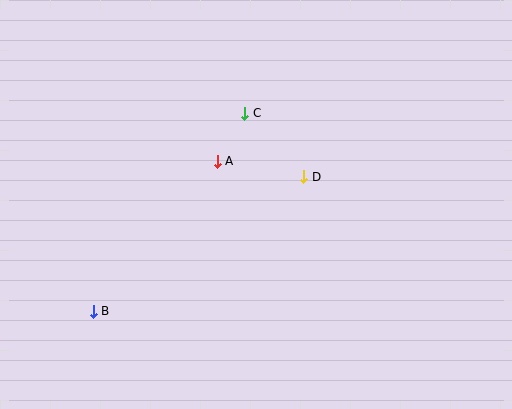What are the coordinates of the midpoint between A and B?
The midpoint between A and B is at (155, 236).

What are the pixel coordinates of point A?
Point A is at (217, 161).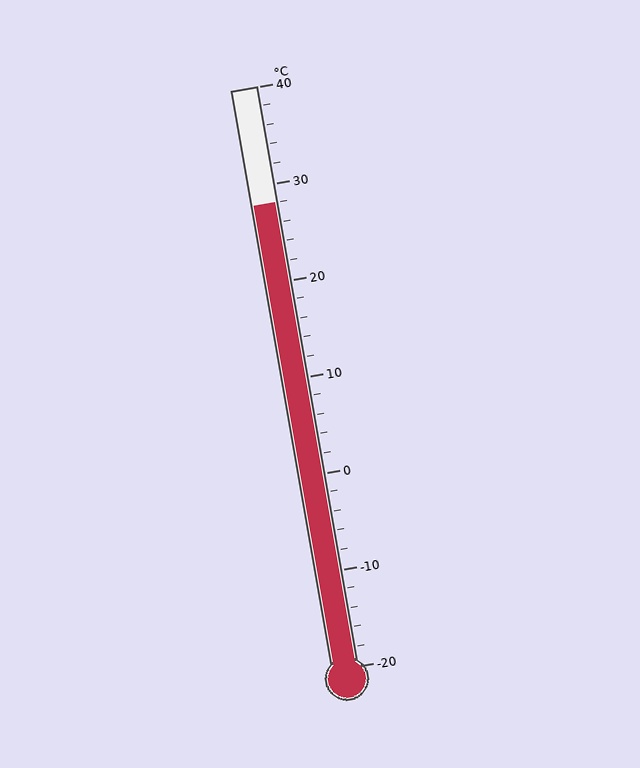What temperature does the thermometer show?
The thermometer shows approximately 28°C.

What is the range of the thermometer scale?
The thermometer scale ranges from -20°C to 40°C.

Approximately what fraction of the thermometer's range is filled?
The thermometer is filled to approximately 80% of its range.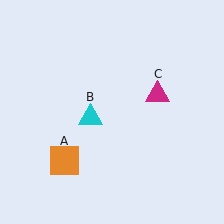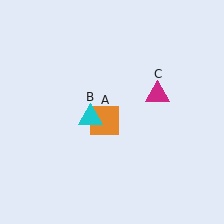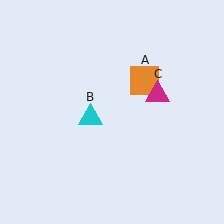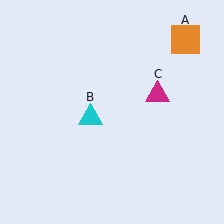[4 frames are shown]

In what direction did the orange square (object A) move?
The orange square (object A) moved up and to the right.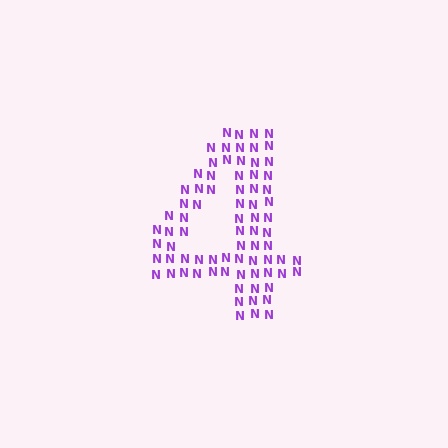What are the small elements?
The small elements are letter N's.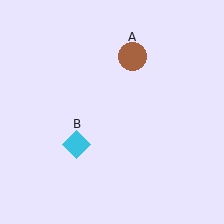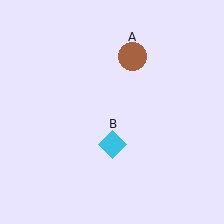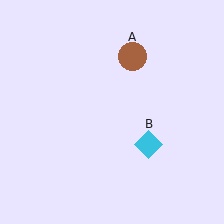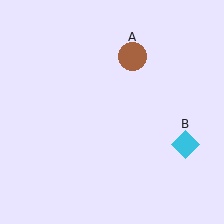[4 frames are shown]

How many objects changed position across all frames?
1 object changed position: cyan diamond (object B).